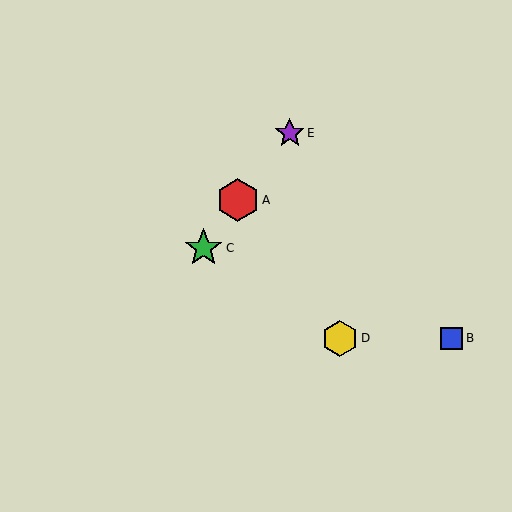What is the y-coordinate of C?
Object C is at y≈248.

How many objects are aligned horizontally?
2 objects (B, D) are aligned horizontally.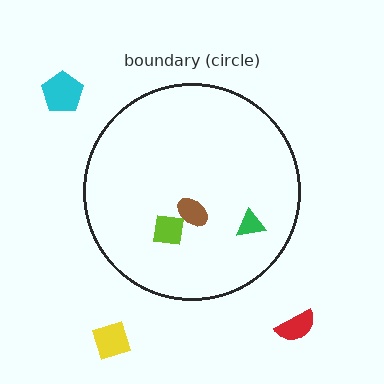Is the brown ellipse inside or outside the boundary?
Inside.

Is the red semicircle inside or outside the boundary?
Outside.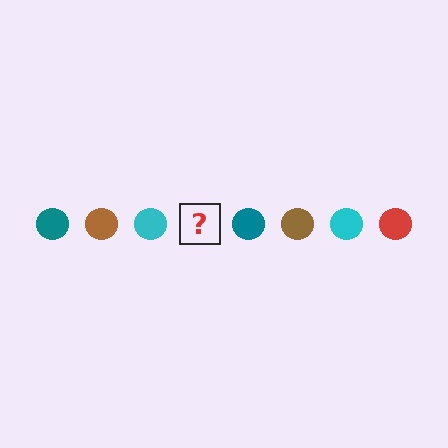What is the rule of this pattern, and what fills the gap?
The rule is that the pattern cycles through teal, brown, cyan, red circles. The gap should be filled with a red circle.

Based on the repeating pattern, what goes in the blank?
The blank should be a red circle.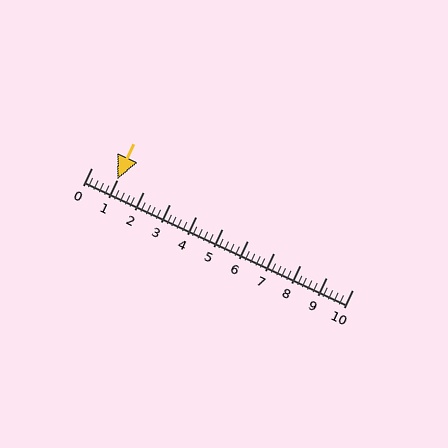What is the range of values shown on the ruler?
The ruler shows values from 0 to 10.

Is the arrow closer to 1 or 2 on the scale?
The arrow is closer to 1.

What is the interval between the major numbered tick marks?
The major tick marks are spaced 1 units apart.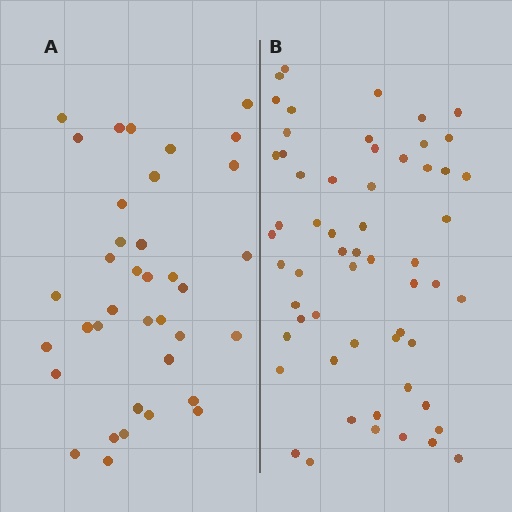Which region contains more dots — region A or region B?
Region B (the right region) has more dots.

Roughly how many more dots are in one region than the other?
Region B has approximately 20 more dots than region A.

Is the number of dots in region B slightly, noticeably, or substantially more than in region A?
Region B has substantially more. The ratio is roughly 1.6 to 1.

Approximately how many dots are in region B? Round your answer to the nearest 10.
About 60 dots. (The exact count is 58, which rounds to 60.)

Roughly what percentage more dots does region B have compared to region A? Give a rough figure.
About 55% more.